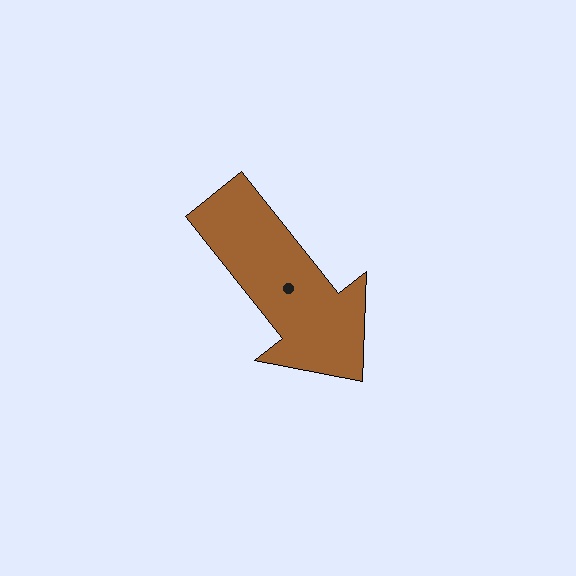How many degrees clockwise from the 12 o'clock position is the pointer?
Approximately 142 degrees.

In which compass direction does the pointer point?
Southeast.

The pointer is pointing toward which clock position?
Roughly 5 o'clock.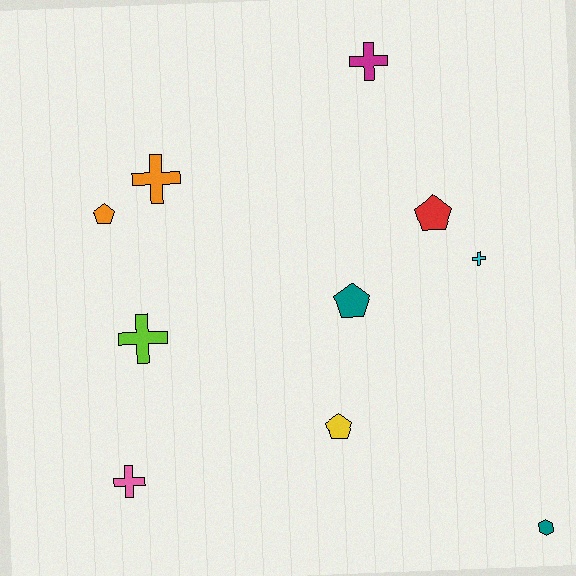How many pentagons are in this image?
There are 4 pentagons.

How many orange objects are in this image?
There are 2 orange objects.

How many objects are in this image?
There are 10 objects.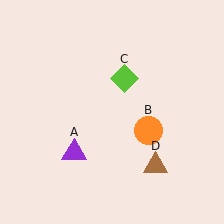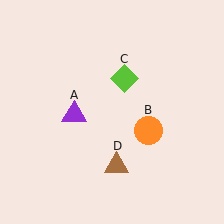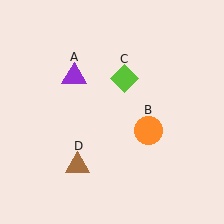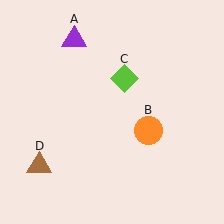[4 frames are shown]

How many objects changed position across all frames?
2 objects changed position: purple triangle (object A), brown triangle (object D).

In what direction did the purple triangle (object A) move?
The purple triangle (object A) moved up.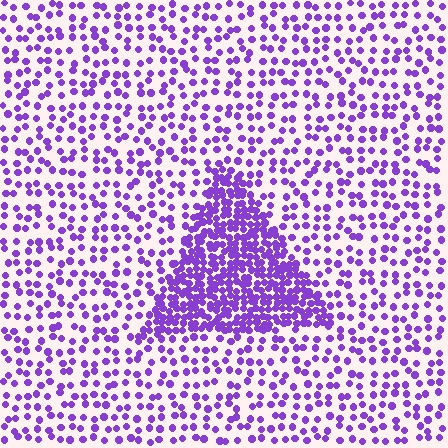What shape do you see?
I see a triangle.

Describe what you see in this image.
The image contains small purple elements arranged at two different densities. A triangle-shaped region is visible where the elements are more densely packed than the surrounding area.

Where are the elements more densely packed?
The elements are more densely packed inside the triangle boundary.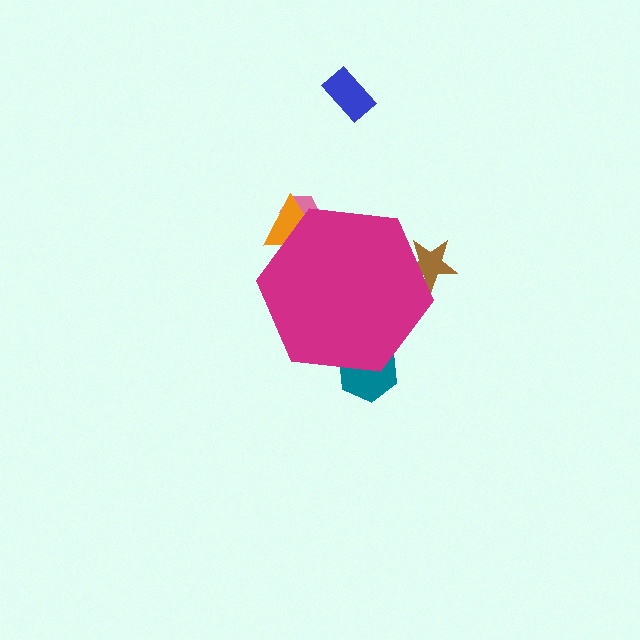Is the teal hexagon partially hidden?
Yes, the teal hexagon is partially hidden behind the magenta hexagon.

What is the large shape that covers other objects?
A magenta hexagon.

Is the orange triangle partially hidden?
Yes, the orange triangle is partially hidden behind the magenta hexagon.